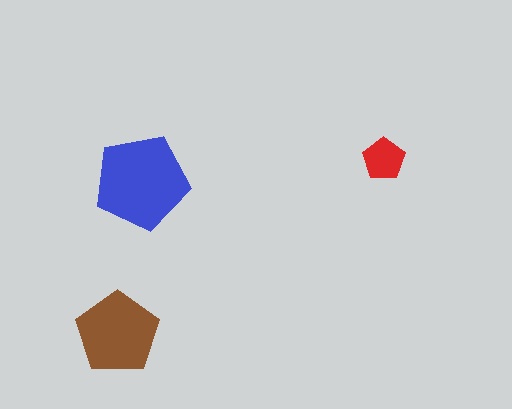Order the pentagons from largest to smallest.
the blue one, the brown one, the red one.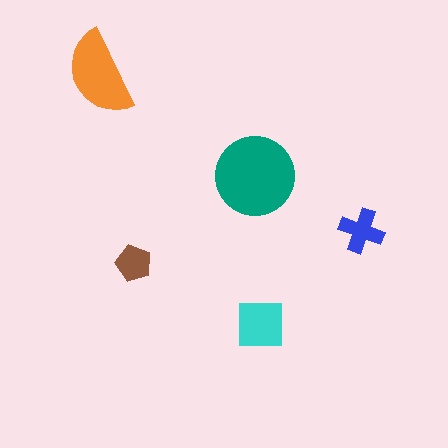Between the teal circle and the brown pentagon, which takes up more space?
The teal circle.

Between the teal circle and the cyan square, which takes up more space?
The teal circle.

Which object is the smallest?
The brown pentagon.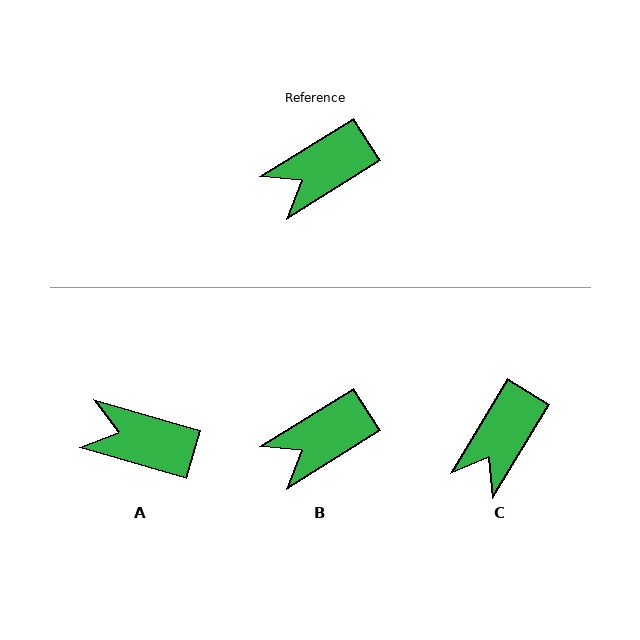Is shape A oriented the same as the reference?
No, it is off by about 48 degrees.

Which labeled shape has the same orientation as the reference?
B.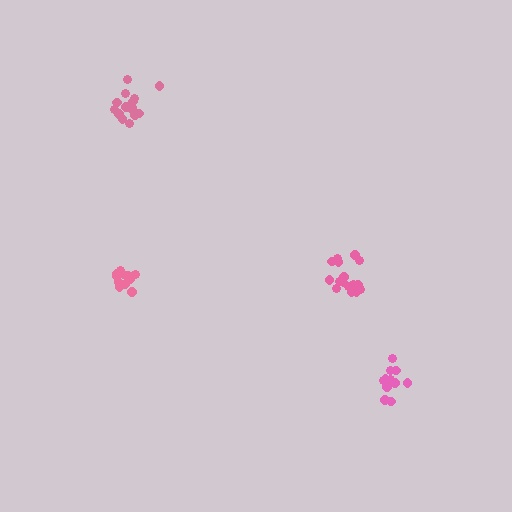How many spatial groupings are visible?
There are 4 spatial groupings.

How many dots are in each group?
Group 1: 13 dots, Group 2: 17 dots, Group 3: 15 dots, Group 4: 12 dots (57 total).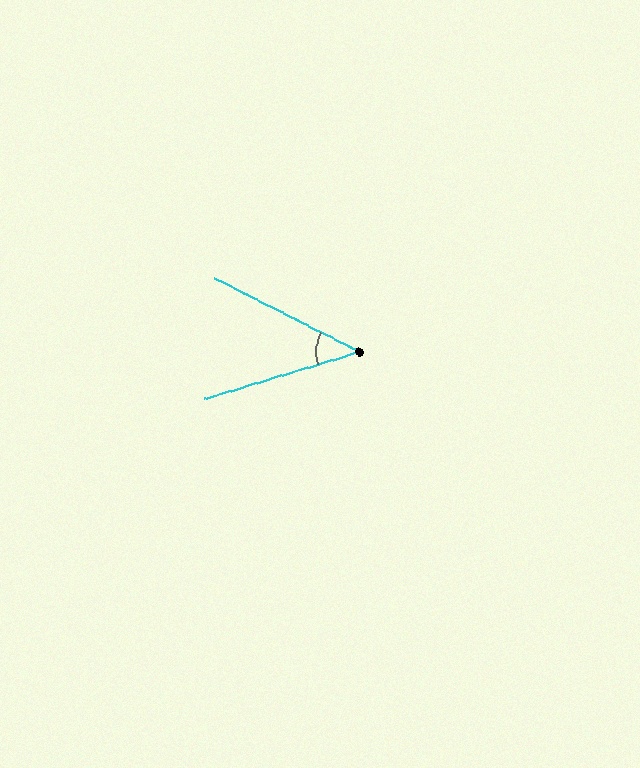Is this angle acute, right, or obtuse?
It is acute.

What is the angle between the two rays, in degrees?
Approximately 44 degrees.